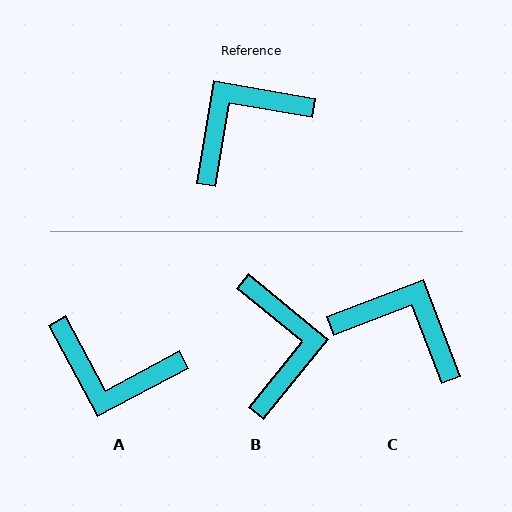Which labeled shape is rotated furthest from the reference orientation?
A, about 128 degrees away.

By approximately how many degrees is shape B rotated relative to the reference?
Approximately 120 degrees clockwise.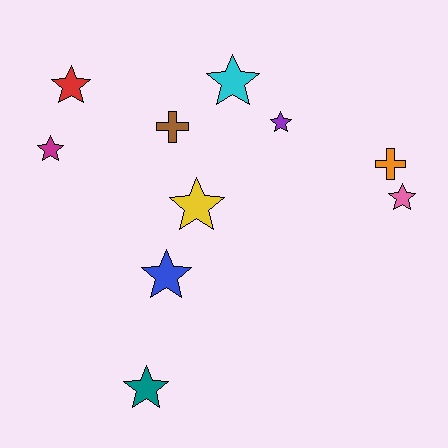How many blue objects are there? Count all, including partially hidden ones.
There is 1 blue object.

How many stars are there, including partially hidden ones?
There are 8 stars.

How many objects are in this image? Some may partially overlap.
There are 10 objects.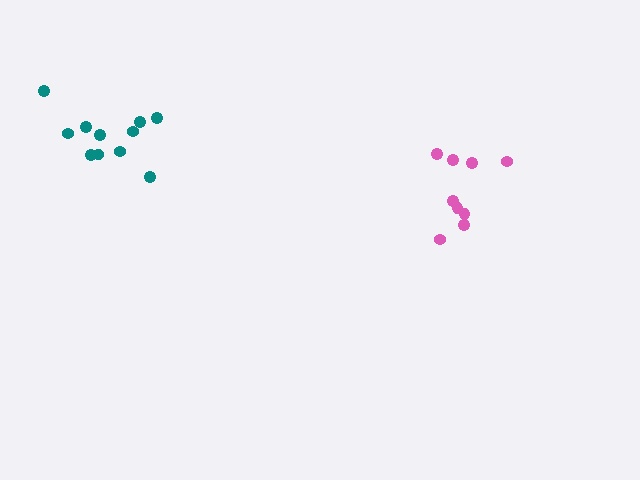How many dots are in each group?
Group 1: 11 dots, Group 2: 9 dots (20 total).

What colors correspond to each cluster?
The clusters are colored: teal, pink.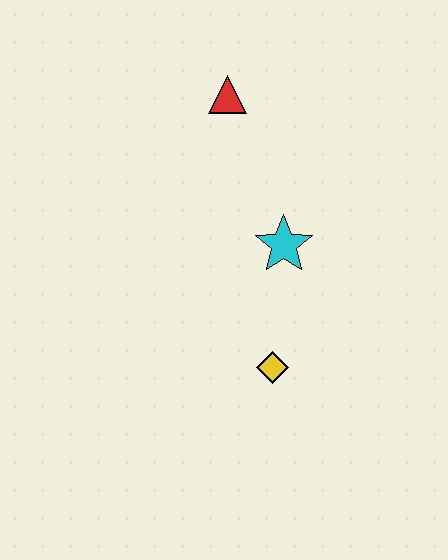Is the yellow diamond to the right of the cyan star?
No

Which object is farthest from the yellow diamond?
The red triangle is farthest from the yellow diamond.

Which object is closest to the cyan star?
The yellow diamond is closest to the cyan star.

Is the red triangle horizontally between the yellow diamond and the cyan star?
No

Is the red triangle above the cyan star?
Yes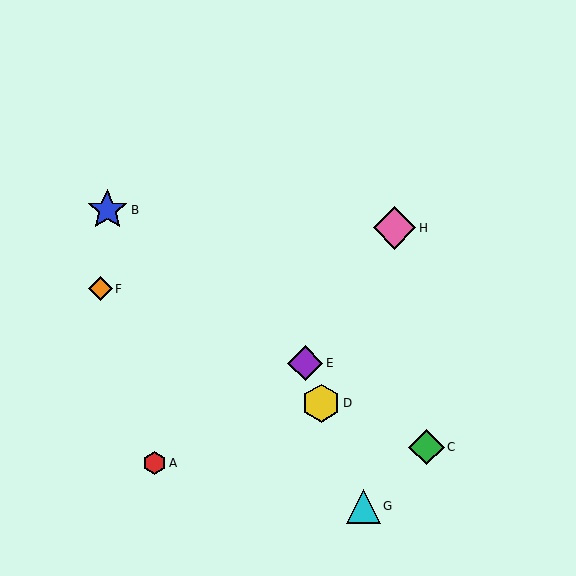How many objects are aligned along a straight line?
3 objects (D, E, G) are aligned along a straight line.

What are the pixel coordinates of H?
Object H is at (394, 228).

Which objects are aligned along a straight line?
Objects D, E, G are aligned along a straight line.